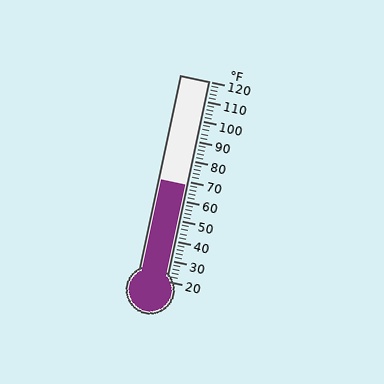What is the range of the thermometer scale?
The thermometer scale ranges from 20°F to 120°F.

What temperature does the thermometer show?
The thermometer shows approximately 68°F.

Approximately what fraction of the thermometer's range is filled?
The thermometer is filled to approximately 50% of its range.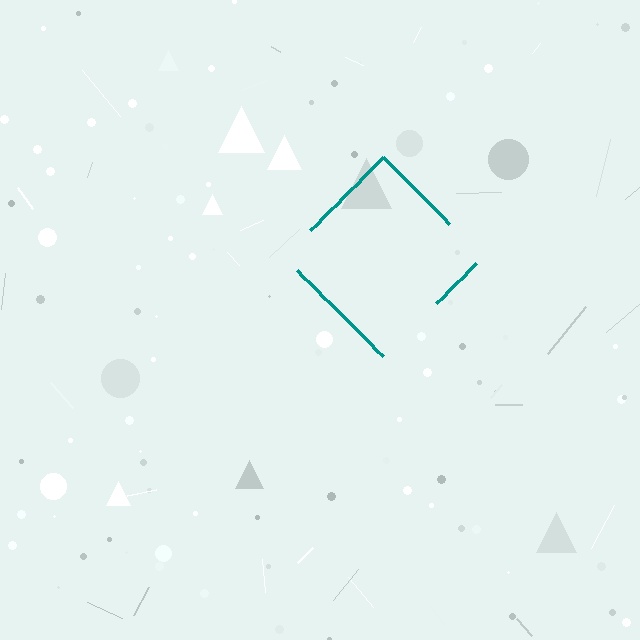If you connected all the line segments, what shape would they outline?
They would outline a diamond.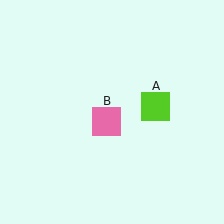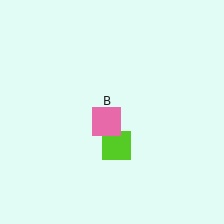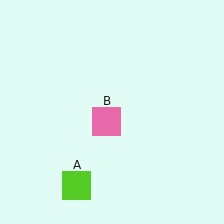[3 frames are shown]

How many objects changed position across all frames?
1 object changed position: lime square (object A).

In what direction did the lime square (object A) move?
The lime square (object A) moved down and to the left.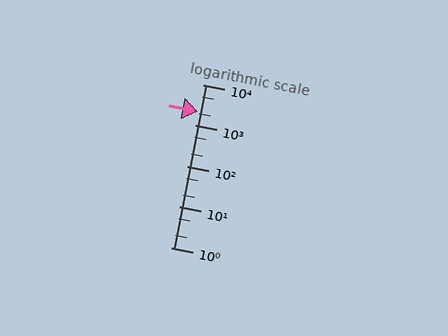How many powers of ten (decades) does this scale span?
The scale spans 4 decades, from 1 to 10000.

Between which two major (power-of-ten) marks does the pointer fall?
The pointer is between 1000 and 10000.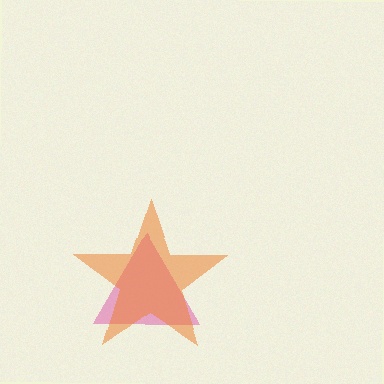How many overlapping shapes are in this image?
There are 2 overlapping shapes in the image.